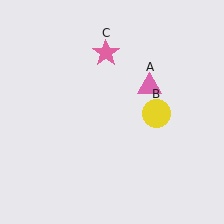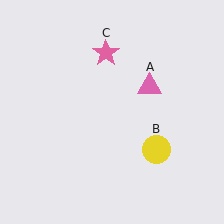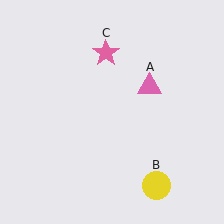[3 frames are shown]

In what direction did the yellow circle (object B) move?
The yellow circle (object B) moved down.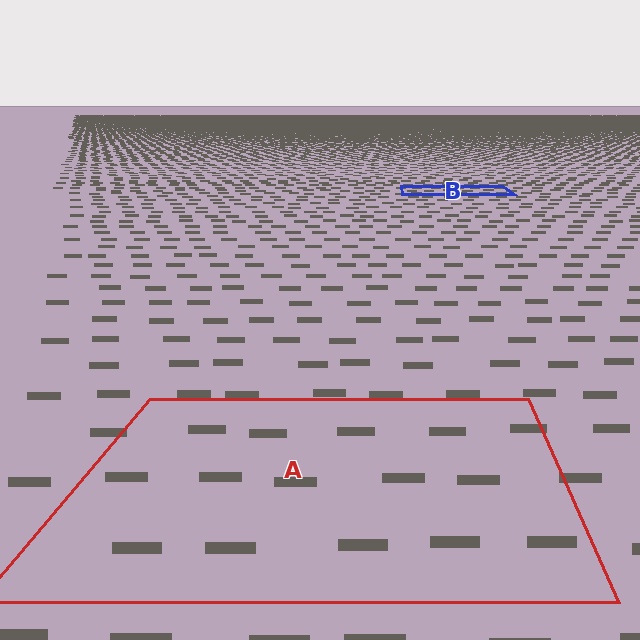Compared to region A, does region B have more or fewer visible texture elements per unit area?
Region B has more texture elements per unit area — they are packed more densely because it is farther away.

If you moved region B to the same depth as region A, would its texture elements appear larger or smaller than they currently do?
They would appear larger. At a closer depth, the same texture elements are projected at a bigger on-screen size.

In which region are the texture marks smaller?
The texture marks are smaller in region B, because it is farther away.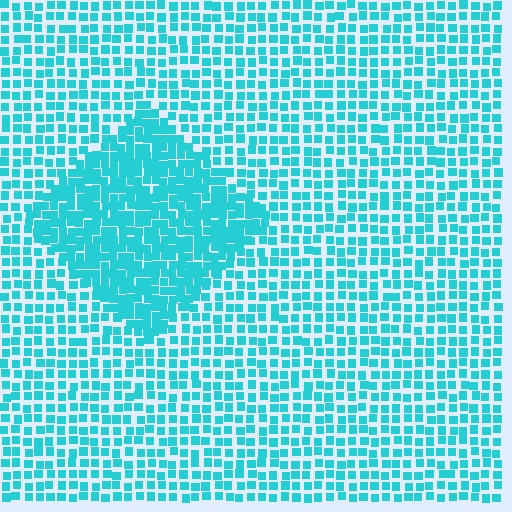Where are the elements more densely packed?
The elements are more densely packed inside the diamond boundary.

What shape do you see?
I see a diamond.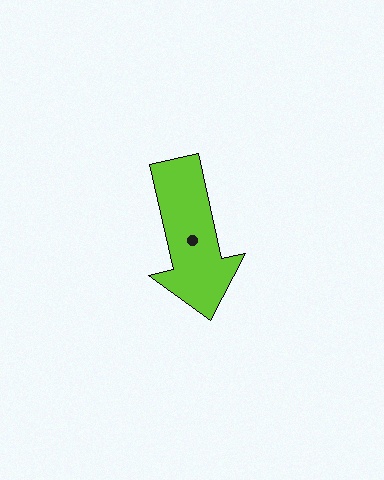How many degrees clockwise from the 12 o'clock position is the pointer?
Approximately 167 degrees.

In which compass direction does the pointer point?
South.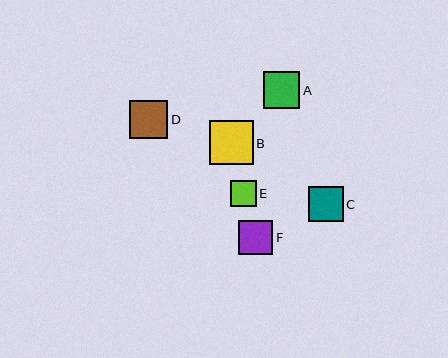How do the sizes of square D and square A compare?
Square D and square A are approximately the same size.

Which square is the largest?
Square B is the largest with a size of approximately 44 pixels.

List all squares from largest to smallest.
From largest to smallest: B, D, A, C, F, E.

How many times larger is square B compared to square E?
Square B is approximately 1.7 times the size of square E.